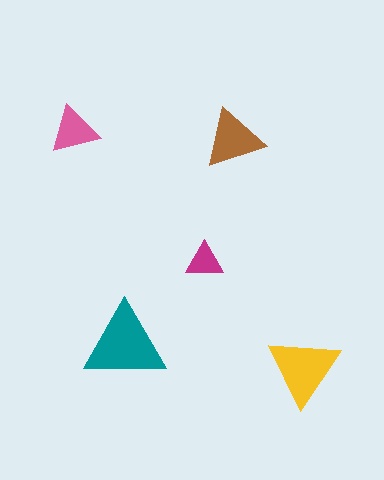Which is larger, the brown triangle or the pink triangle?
The brown one.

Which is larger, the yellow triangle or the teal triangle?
The teal one.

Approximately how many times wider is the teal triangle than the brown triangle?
About 1.5 times wider.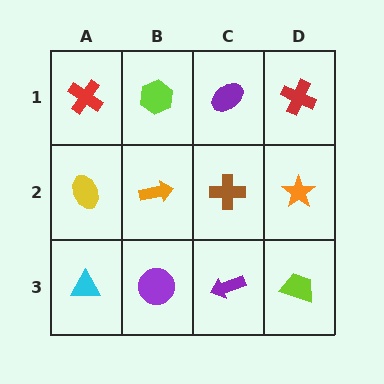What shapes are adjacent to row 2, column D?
A red cross (row 1, column D), a lime trapezoid (row 3, column D), a brown cross (row 2, column C).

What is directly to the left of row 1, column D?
A purple ellipse.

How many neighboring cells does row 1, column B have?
3.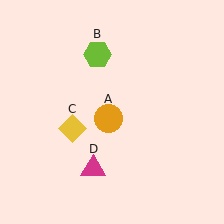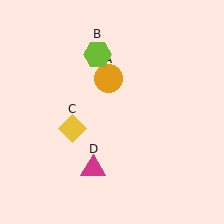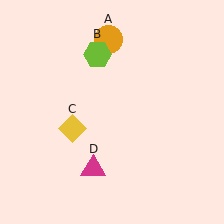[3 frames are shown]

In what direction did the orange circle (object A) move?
The orange circle (object A) moved up.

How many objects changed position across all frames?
1 object changed position: orange circle (object A).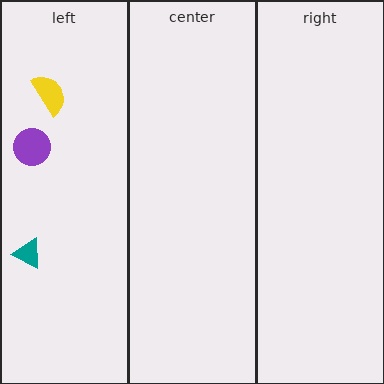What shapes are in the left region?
The purple circle, the teal triangle, the yellow semicircle.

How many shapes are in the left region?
3.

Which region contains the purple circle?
The left region.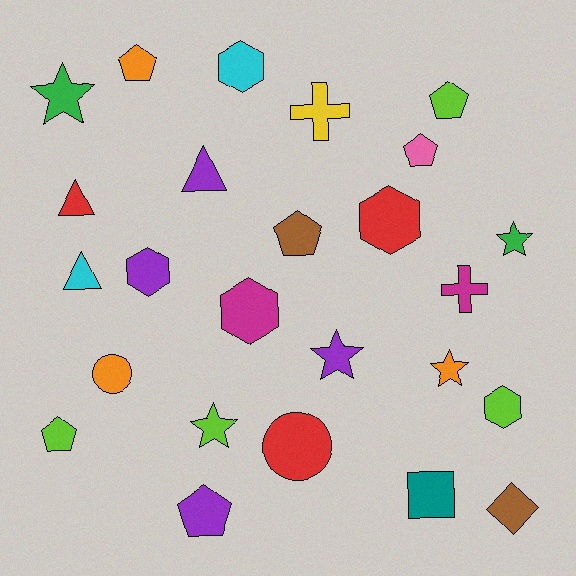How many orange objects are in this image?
There are 3 orange objects.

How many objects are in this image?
There are 25 objects.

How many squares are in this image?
There is 1 square.